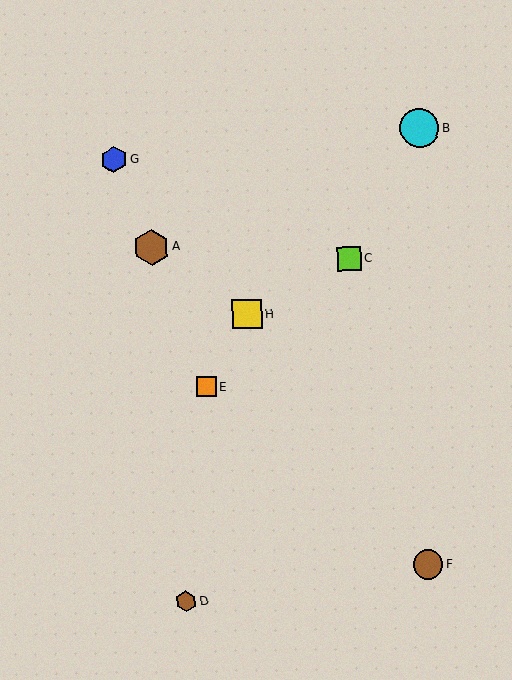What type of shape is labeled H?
Shape H is a yellow square.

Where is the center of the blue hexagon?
The center of the blue hexagon is at (114, 160).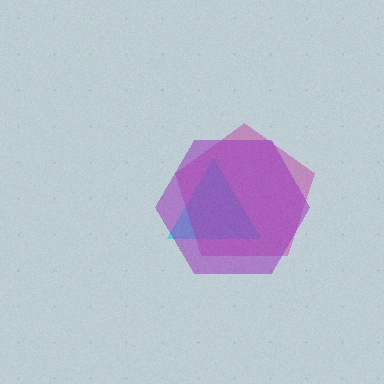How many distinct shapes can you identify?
There are 3 distinct shapes: a cyan triangle, a magenta pentagon, a purple hexagon.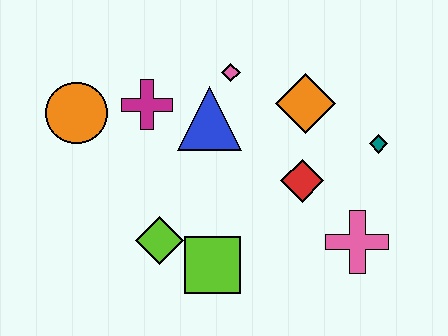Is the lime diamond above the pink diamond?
No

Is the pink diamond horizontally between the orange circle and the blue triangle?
No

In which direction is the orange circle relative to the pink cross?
The orange circle is to the left of the pink cross.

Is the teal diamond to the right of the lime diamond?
Yes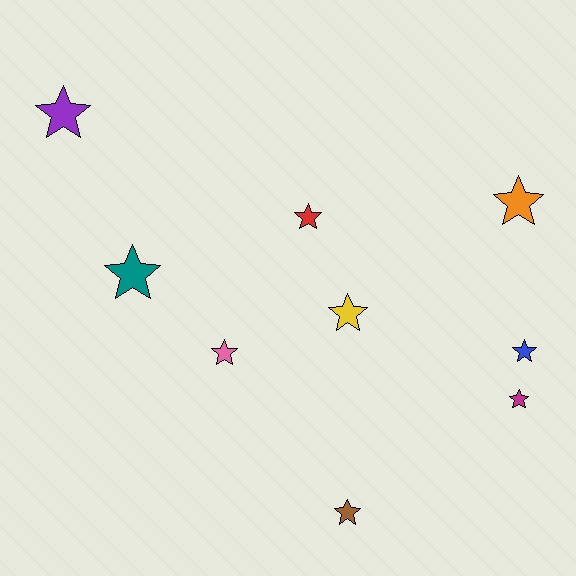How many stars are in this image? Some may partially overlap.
There are 9 stars.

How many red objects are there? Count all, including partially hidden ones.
There is 1 red object.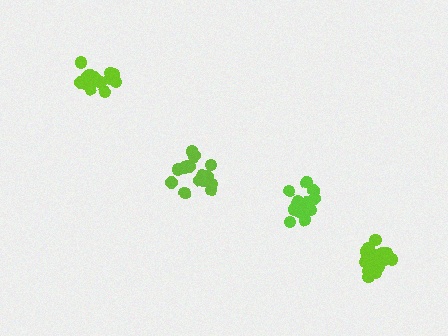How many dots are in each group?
Group 1: 18 dots, Group 2: 13 dots, Group 3: 15 dots, Group 4: 18 dots (64 total).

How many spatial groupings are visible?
There are 4 spatial groupings.